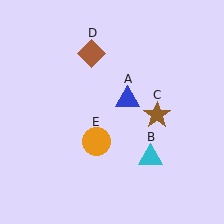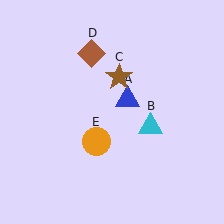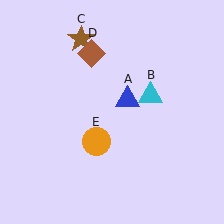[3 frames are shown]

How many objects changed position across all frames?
2 objects changed position: cyan triangle (object B), brown star (object C).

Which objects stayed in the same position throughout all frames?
Blue triangle (object A) and brown diamond (object D) and orange circle (object E) remained stationary.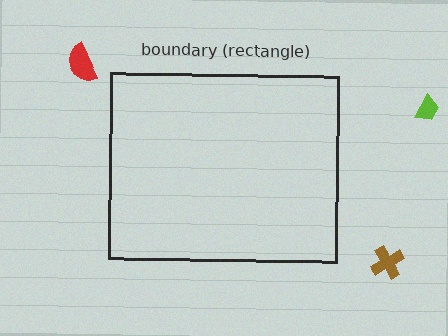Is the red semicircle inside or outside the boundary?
Outside.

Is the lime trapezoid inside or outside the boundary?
Outside.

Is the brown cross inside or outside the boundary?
Outside.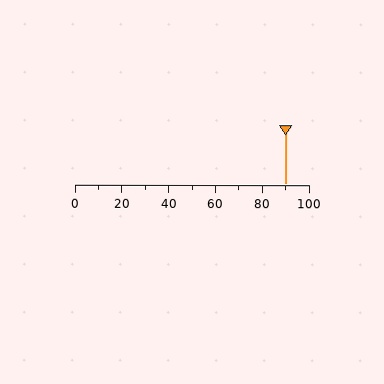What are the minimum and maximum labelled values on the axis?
The axis runs from 0 to 100.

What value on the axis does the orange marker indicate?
The marker indicates approximately 90.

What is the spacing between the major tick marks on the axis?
The major ticks are spaced 20 apart.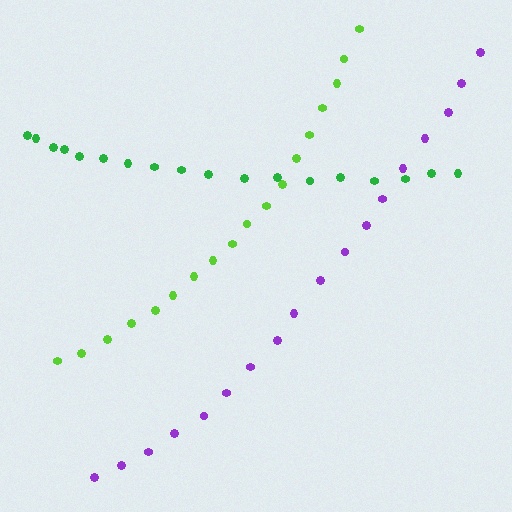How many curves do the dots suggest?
There are 3 distinct paths.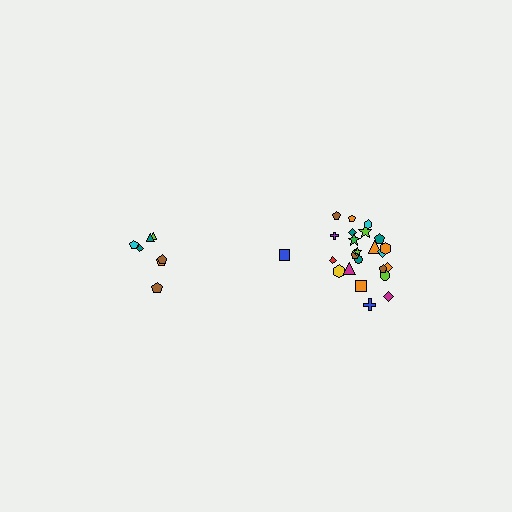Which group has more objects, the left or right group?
The right group.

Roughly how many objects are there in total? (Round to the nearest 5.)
Roughly 30 objects in total.